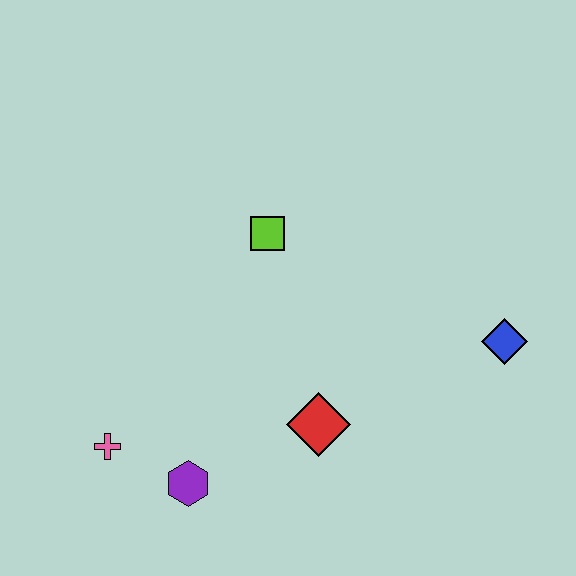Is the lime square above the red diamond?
Yes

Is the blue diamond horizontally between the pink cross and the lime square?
No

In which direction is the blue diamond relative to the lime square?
The blue diamond is to the right of the lime square.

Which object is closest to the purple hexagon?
The pink cross is closest to the purple hexagon.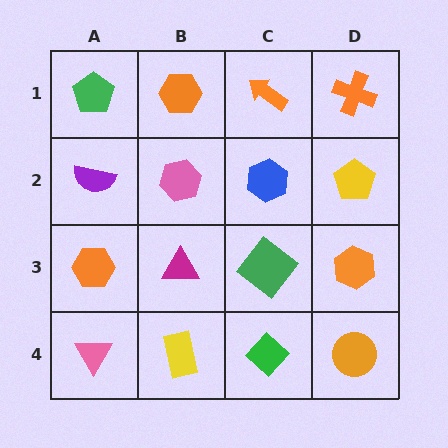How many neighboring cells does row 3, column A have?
3.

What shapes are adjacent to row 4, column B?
A magenta triangle (row 3, column B), a pink triangle (row 4, column A), a green diamond (row 4, column C).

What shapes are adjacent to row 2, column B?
An orange hexagon (row 1, column B), a magenta triangle (row 3, column B), a purple semicircle (row 2, column A), a blue hexagon (row 2, column C).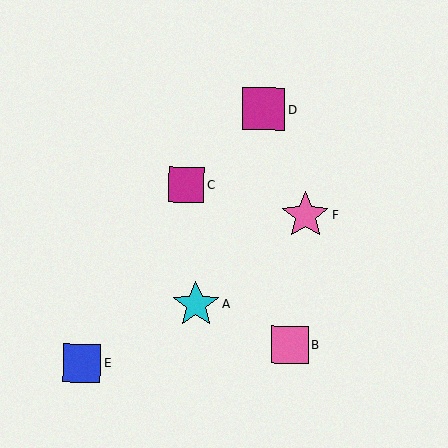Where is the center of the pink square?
The center of the pink square is at (290, 345).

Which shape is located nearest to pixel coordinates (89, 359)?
The blue square (labeled E) at (81, 363) is nearest to that location.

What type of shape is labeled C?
Shape C is a magenta square.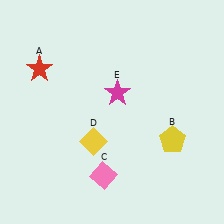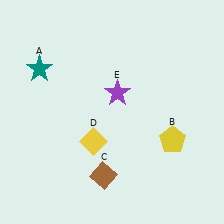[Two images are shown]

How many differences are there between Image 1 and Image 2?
There are 3 differences between the two images.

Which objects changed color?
A changed from red to teal. C changed from pink to brown. E changed from magenta to purple.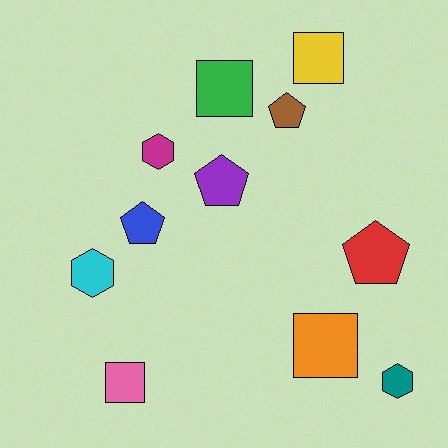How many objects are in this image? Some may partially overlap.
There are 11 objects.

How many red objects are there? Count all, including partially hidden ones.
There is 1 red object.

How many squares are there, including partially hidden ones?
There are 4 squares.